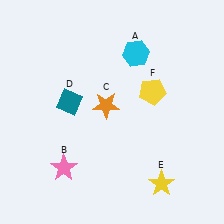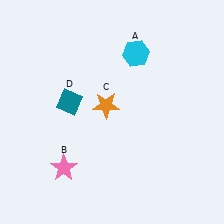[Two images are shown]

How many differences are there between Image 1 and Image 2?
There are 2 differences between the two images.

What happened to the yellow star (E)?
The yellow star (E) was removed in Image 2. It was in the bottom-right area of Image 1.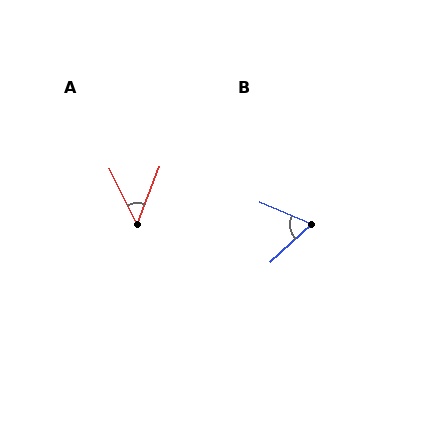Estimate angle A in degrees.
Approximately 48 degrees.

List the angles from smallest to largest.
A (48°), B (65°).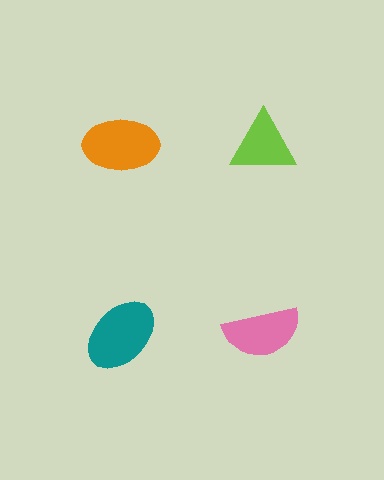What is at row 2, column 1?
A teal ellipse.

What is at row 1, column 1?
An orange ellipse.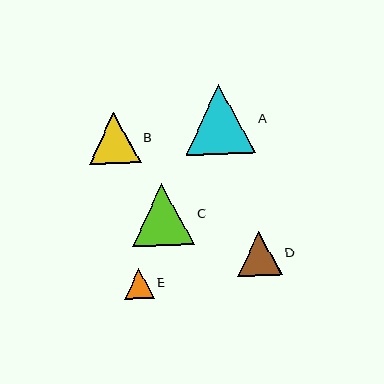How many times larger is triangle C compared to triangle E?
Triangle C is approximately 2.1 times the size of triangle E.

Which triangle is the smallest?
Triangle E is the smallest with a size of approximately 30 pixels.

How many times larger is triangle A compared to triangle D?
Triangle A is approximately 1.6 times the size of triangle D.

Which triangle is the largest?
Triangle A is the largest with a size of approximately 70 pixels.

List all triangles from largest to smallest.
From largest to smallest: A, C, B, D, E.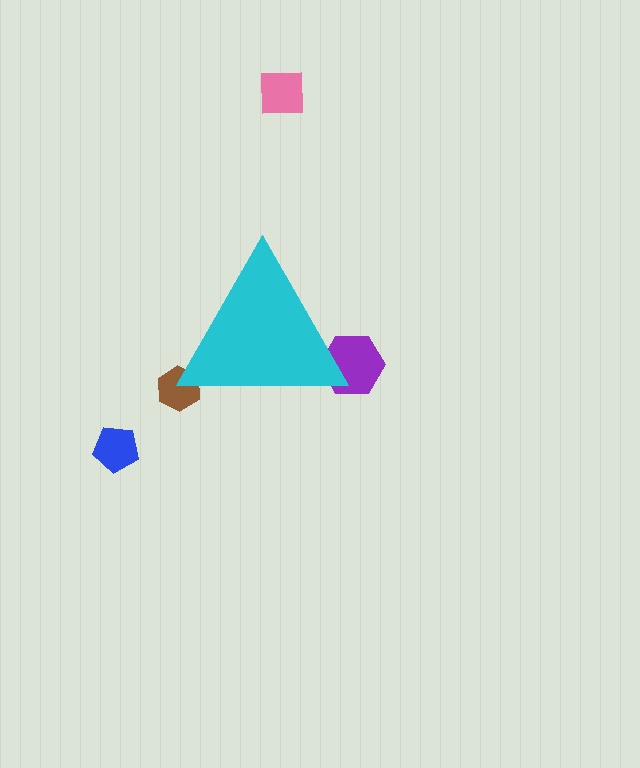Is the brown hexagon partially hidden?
Yes, the brown hexagon is partially hidden behind the cyan triangle.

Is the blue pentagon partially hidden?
No, the blue pentagon is fully visible.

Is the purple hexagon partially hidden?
Yes, the purple hexagon is partially hidden behind the cyan triangle.